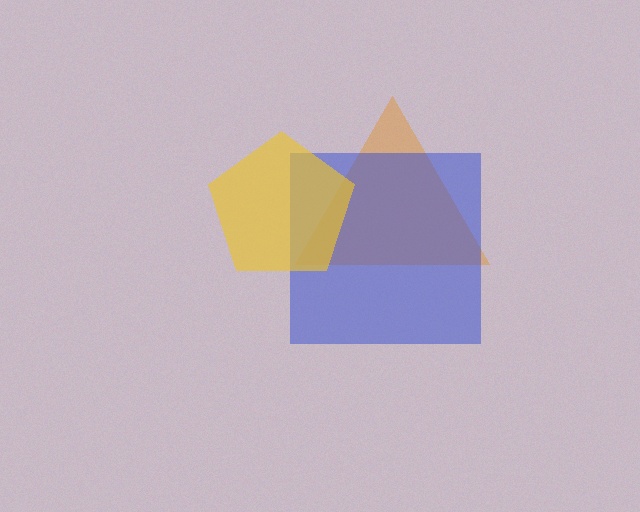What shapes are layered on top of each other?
The layered shapes are: an orange triangle, a blue square, a yellow pentagon.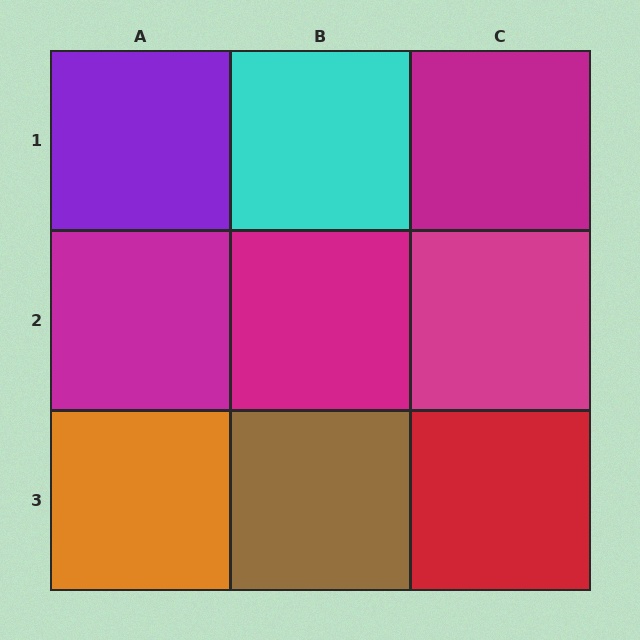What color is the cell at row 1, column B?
Cyan.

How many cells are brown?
1 cell is brown.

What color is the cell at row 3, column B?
Brown.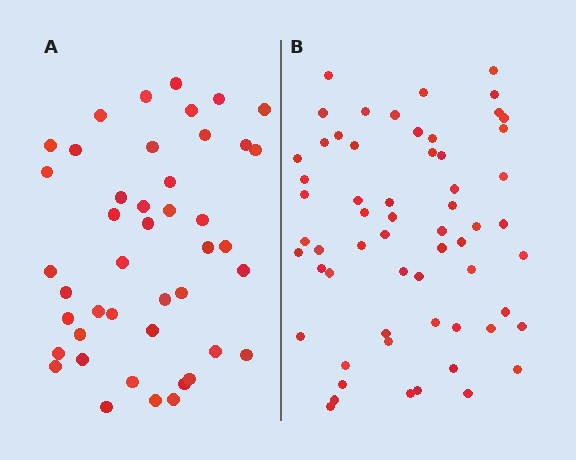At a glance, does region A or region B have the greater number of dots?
Region B (the right region) has more dots.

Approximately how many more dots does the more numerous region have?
Region B has approximately 15 more dots than region A.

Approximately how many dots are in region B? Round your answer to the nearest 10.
About 60 dots.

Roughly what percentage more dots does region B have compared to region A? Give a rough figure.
About 35% more.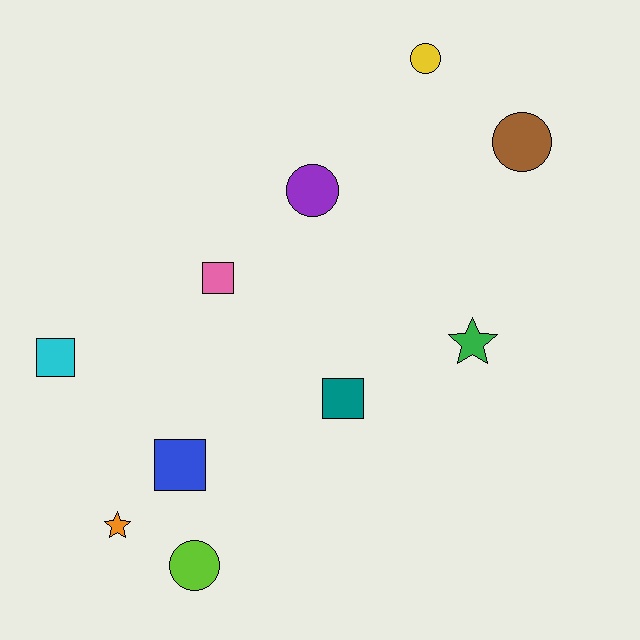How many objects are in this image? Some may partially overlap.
There are 10 objects.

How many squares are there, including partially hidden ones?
There are 4 squares.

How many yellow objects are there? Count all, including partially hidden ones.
There is 1 yellow object.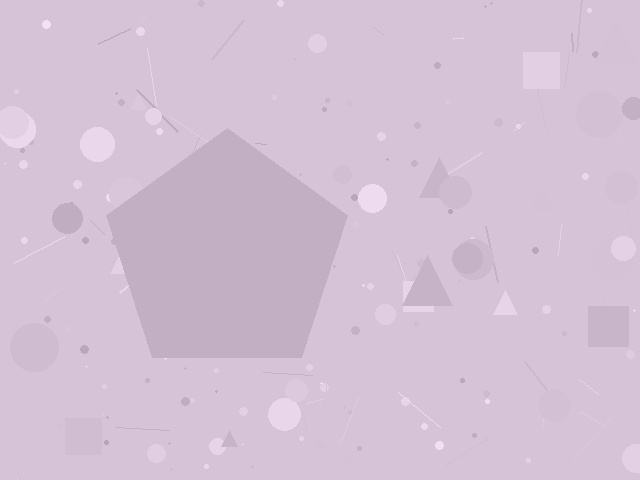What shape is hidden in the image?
A pentagon is hidden in the image.